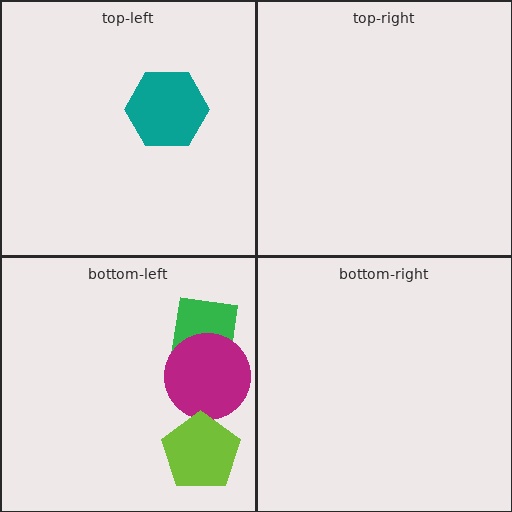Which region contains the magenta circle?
The bottom-left region.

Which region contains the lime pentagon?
The bottom-left region.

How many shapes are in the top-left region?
1.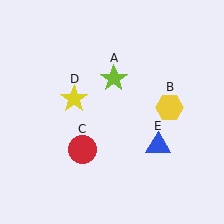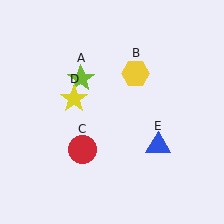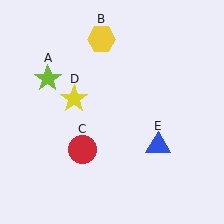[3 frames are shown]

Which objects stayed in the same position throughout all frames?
Red circle (object C) and yellow star (object D) and blue triangle (object E) remained stationary.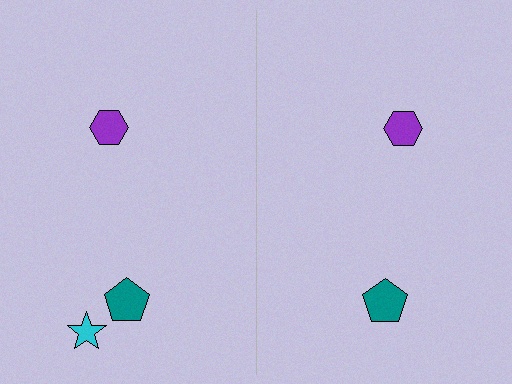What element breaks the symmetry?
A cyan star is missing from the right side.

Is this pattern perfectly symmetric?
No, the pattern is not perfectly symmetric. A cyan star is missing from the right side.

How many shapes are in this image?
There are 5 shapes in this image.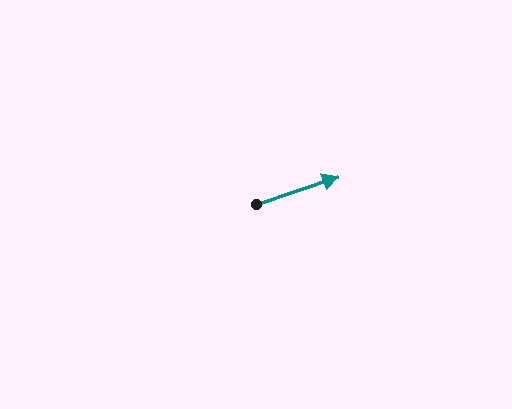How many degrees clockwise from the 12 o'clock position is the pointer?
Approximately 71 degrees.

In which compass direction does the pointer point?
East.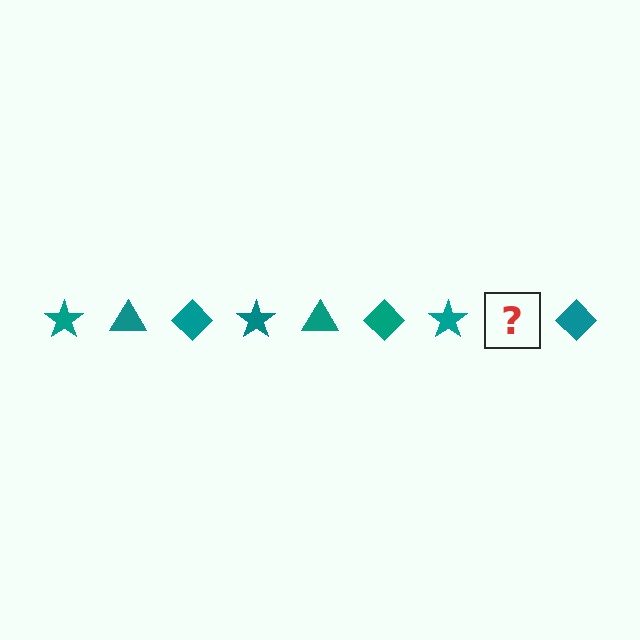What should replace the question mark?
The question mark should be replaced with a teal triangle.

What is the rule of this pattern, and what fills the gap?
The rule is that the pattern cycles through star, triangle, diamond shapes in teal. The gap should be filled with a teal triangle.